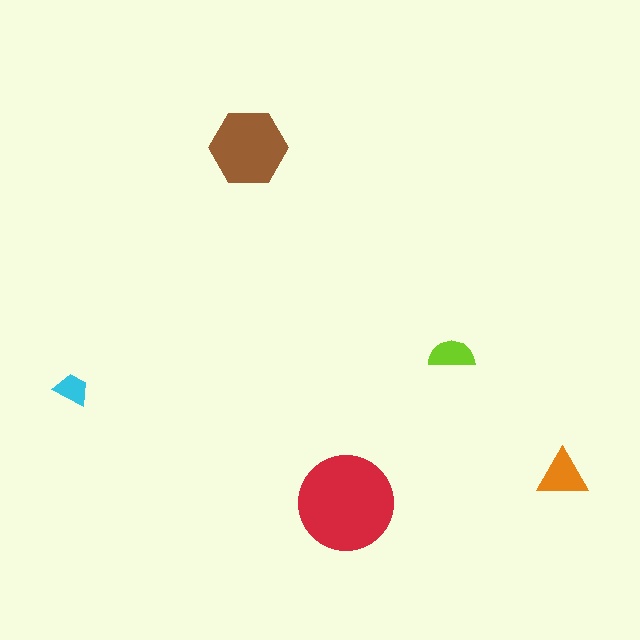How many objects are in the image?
There are 5 objects in the image.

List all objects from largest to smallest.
The red circle, the brown hexagon, the orange triangle, the lime semicircle, the cyan trapezoid.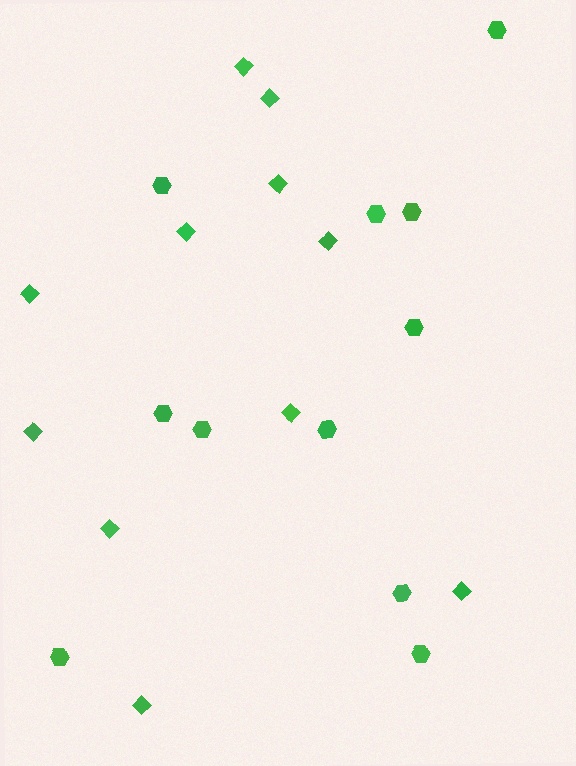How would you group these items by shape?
There are 2 groups: one group of diamonds (11) and one group of hexagons (11).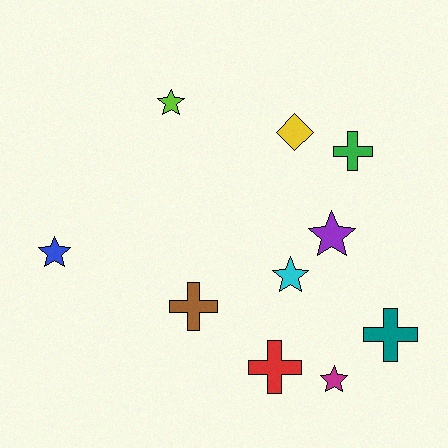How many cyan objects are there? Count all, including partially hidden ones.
There is 1 cyan object.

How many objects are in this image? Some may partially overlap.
There are 10 objects.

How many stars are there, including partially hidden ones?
There are 5 stars.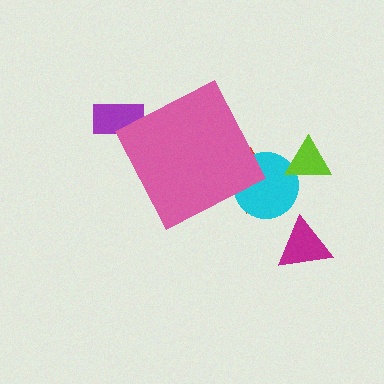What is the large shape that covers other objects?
A pink diamond.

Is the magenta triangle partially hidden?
No, the magenta triangle is fully visible.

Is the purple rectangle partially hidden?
Yes, the purple rectangle is partially hidden behind the pink diamond.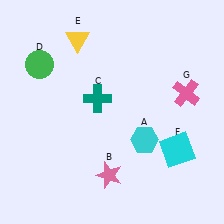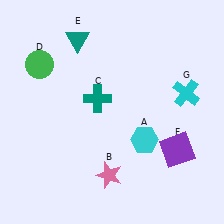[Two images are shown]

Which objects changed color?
E changed from yellow to teal. F changed from cyan to purple. G changed from pink to cyan.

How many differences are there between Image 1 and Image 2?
There are 3 differences between the two images.